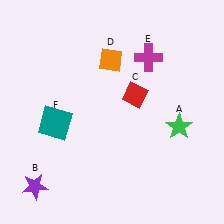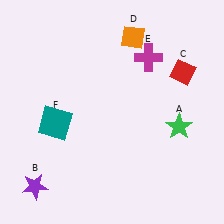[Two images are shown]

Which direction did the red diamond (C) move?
The red diamond (C) moved right.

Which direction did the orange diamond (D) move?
The orange diamond (D) moved up.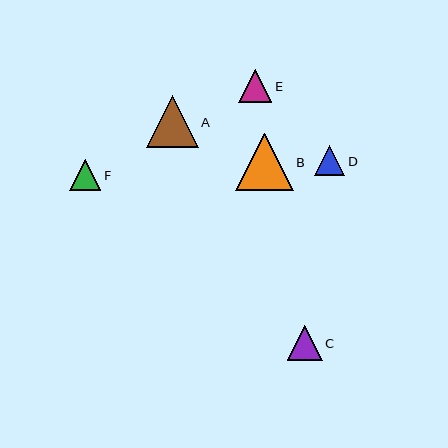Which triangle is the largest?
Triangle B is the largest with a size of approximately 57 pixels.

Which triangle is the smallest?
Triangle D is the smallest with a size of approximately 31 pixels.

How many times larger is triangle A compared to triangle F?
Triangle A is approximately 1.6 times the size of triangle F.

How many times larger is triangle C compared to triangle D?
Triangle C is approximately 1.1 times the size of triangle D.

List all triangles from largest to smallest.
From largest to smallest: B, A, C, E, F, D.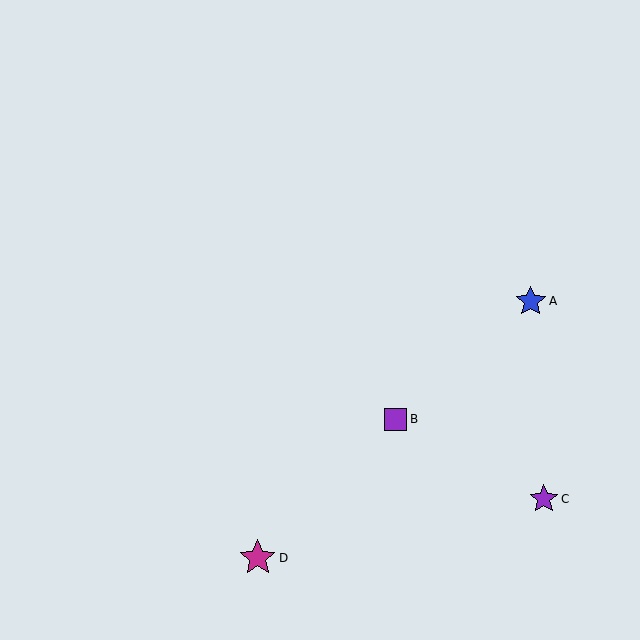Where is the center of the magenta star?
The center of the magenta star is at (258, 558).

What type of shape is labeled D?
Shape D is a magenta star.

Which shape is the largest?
The magenta star (labeled D) is the largest.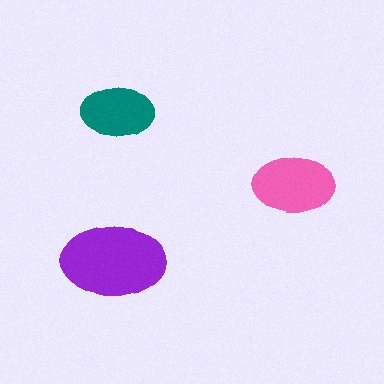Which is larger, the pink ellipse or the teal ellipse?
The pink one.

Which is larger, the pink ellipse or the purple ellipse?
The purple one.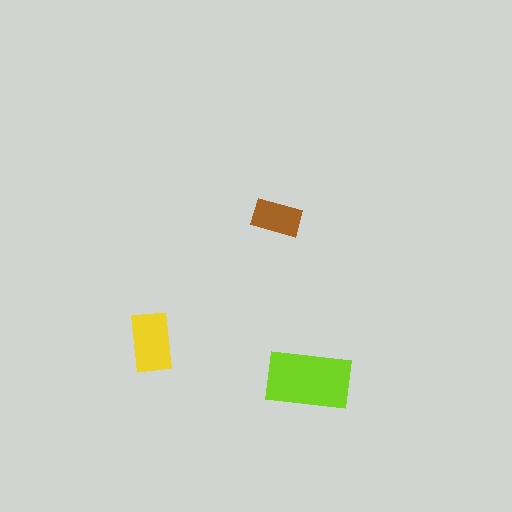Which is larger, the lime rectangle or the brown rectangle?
The lime one.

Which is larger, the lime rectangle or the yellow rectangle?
The lime one.